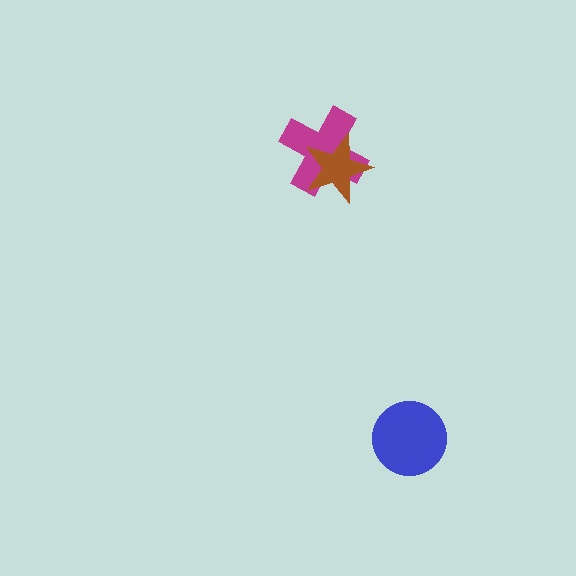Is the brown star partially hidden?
No, no other shape covers it.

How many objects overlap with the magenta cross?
1 object overlaps with the magenta cross.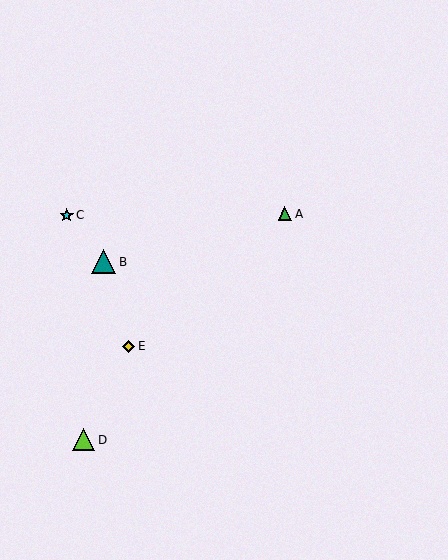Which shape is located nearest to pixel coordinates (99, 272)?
The teal triangle (labeled B) at (104, 262) is nearest to that location.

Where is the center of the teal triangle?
The center of the teal triangle is at (104, 262).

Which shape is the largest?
The teal triangle (labeled B) is the largest.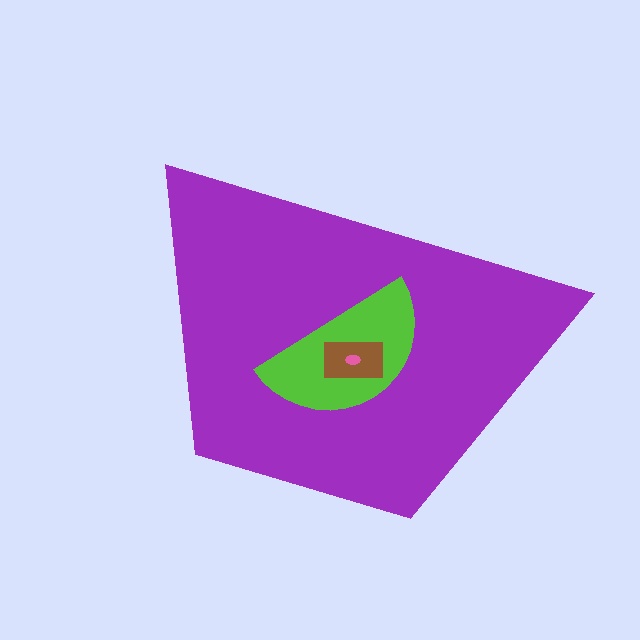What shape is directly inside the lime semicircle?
The brown rectangle.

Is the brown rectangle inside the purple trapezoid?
Yes.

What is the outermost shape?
The purple trapezoid.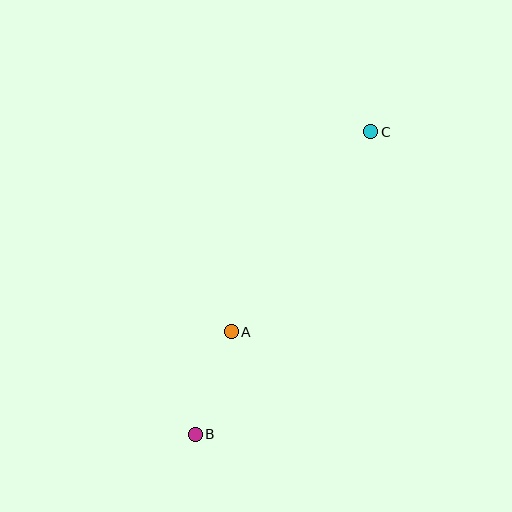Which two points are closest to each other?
Points A and B are closest to each other.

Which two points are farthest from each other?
Points B and C are farthest from each other.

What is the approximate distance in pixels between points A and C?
The distance between A and C is approximately 244 pixels.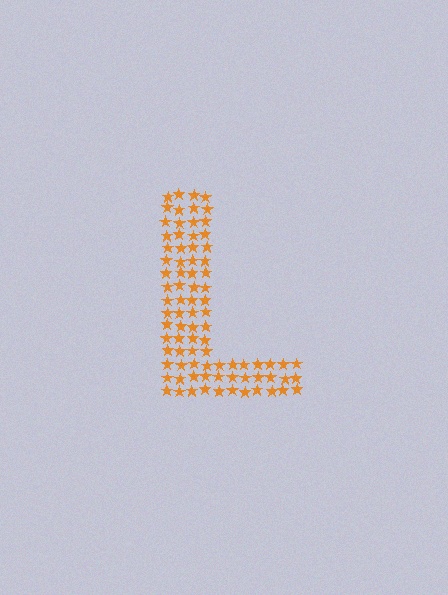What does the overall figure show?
The overall figure shows the letter L.